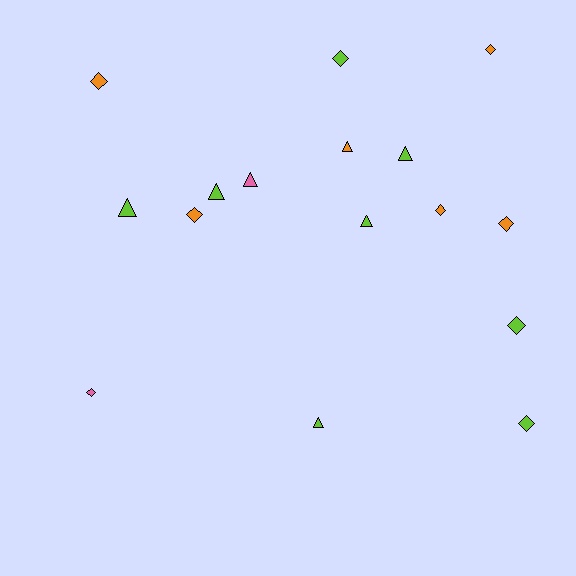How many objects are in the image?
There are 16 objects.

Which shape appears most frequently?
Diamond, with 9 objects.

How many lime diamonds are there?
There are 3 lime diamonds.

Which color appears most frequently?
Lime, with 8 objects.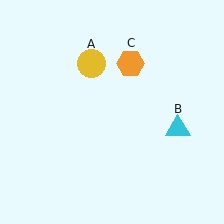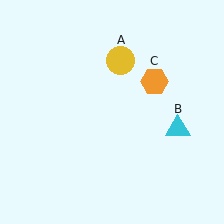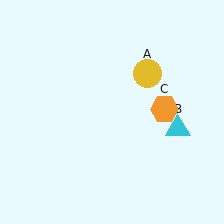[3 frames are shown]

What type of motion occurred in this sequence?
The yellow circle (object A), orange hexagon (object C) rotated clockwise around the center of the scene.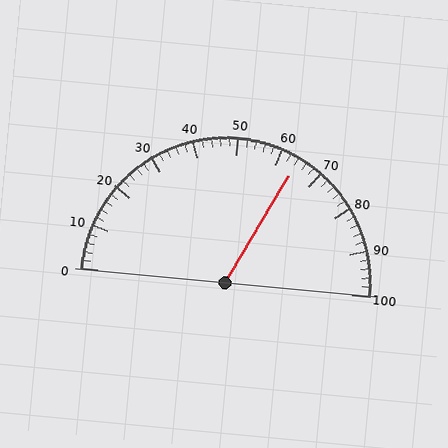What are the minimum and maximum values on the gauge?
The gauge ranges from 0 to 100.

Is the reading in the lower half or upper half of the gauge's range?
The reading is in the upper half of the range (0 to 100).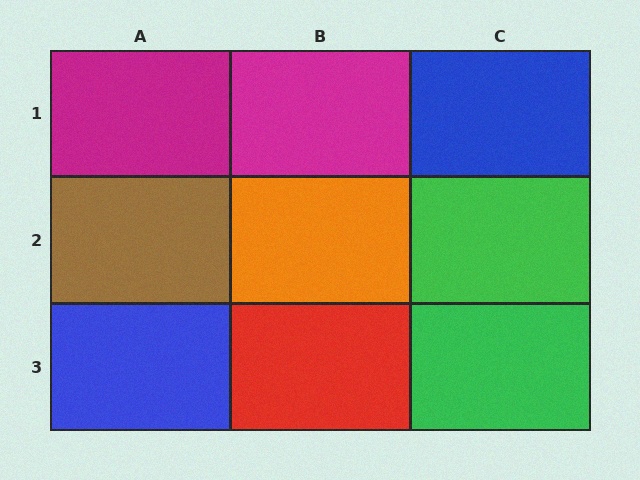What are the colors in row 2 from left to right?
Brown, orange, green.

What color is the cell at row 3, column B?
Red.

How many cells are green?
2 cells are green.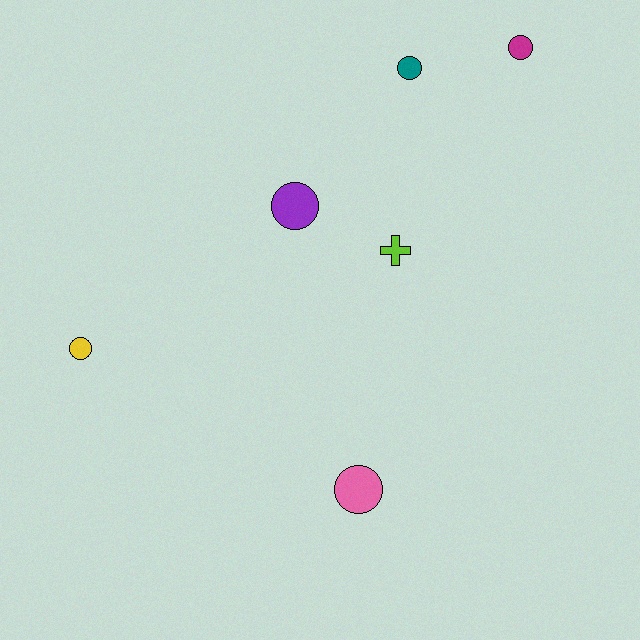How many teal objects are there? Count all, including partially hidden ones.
There is 1 teal object.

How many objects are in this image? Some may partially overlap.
There are 6 objects.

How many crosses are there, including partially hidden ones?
There is 1 cross.